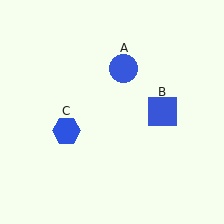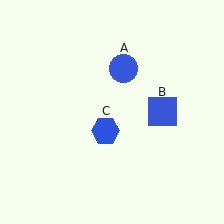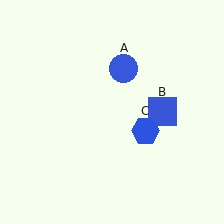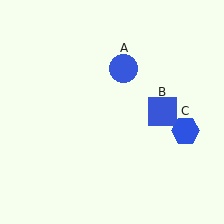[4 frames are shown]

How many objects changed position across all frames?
1 object changed position: blue hexagon (object C).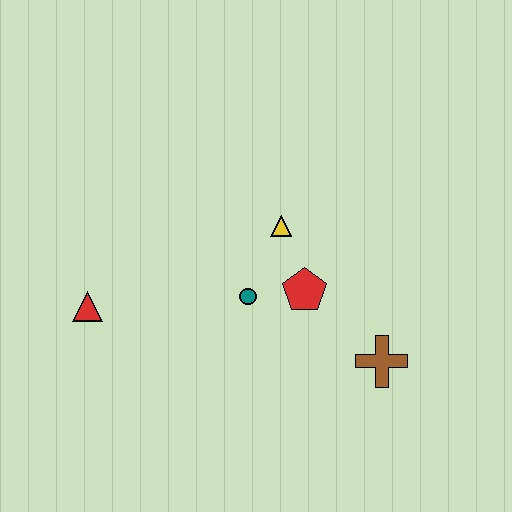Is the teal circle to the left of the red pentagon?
Yes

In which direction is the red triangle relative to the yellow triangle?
The red triangle is to the left of the yellow triangle.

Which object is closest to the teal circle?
The red pentagon is closest to the teal circle.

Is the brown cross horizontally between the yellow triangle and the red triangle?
No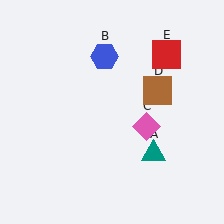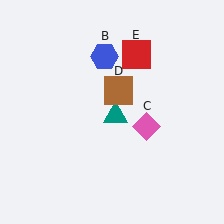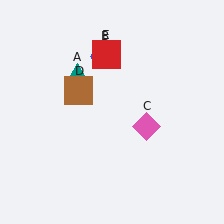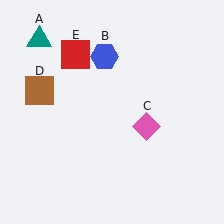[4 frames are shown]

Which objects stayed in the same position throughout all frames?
Blue hexagon (object B) and pink diamond (object C) remained stationary.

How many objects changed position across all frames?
3 objects changed position: teal triangle (object A), brown square (object D), red square (object E).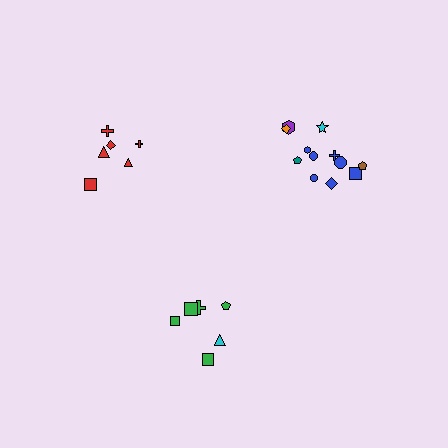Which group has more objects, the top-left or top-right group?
The top-right group.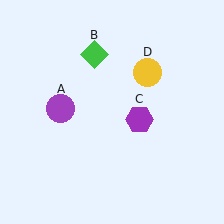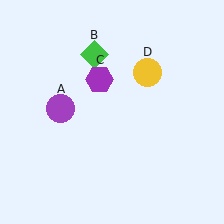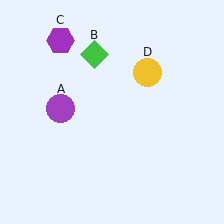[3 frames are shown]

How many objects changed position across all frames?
1 object changed position: purple hexagon (object C).